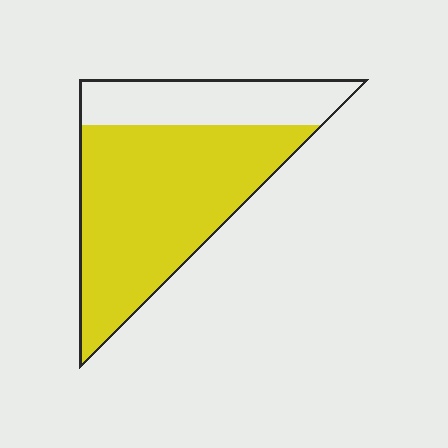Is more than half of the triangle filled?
Yes.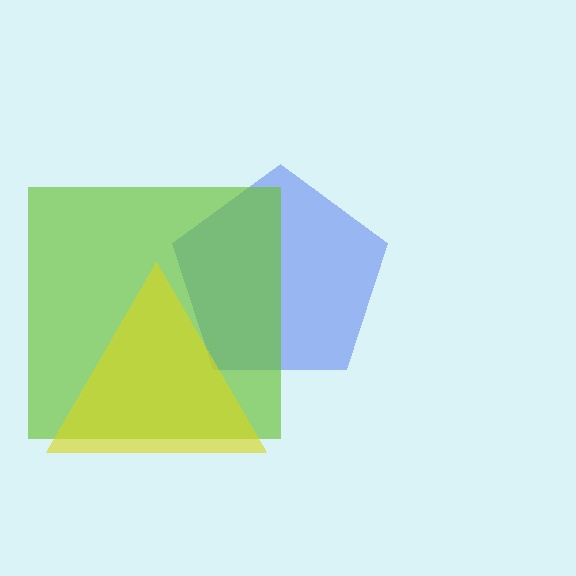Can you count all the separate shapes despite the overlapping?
Yes, there are 3 separate shapes.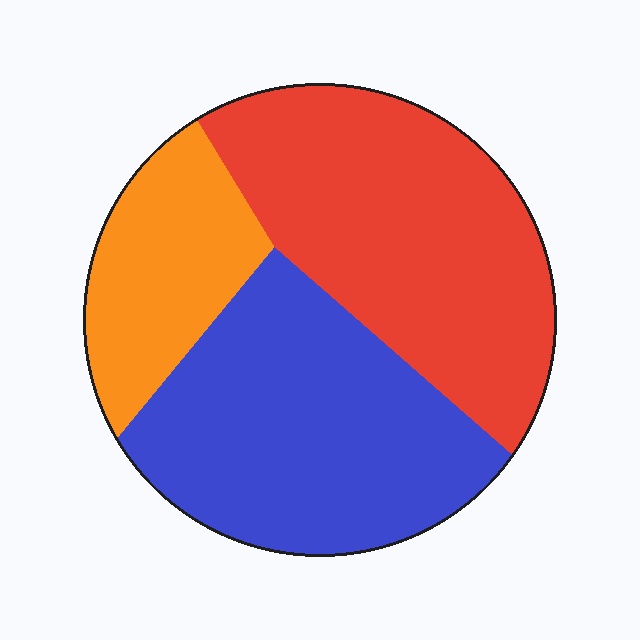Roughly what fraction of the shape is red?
Red takes up about two fifths (2/5) of the shape.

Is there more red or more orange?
Red.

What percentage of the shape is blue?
Blue takes up about two fifths (2/5) of the shape.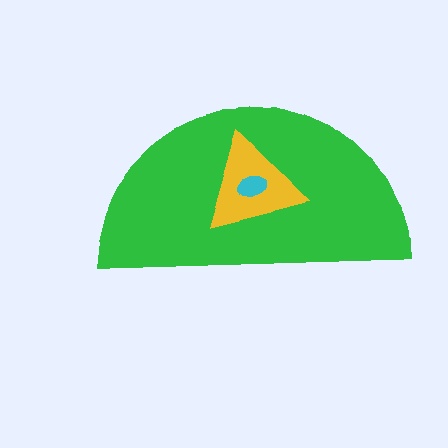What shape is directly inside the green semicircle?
The yellow triangle.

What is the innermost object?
The cyan ellipse.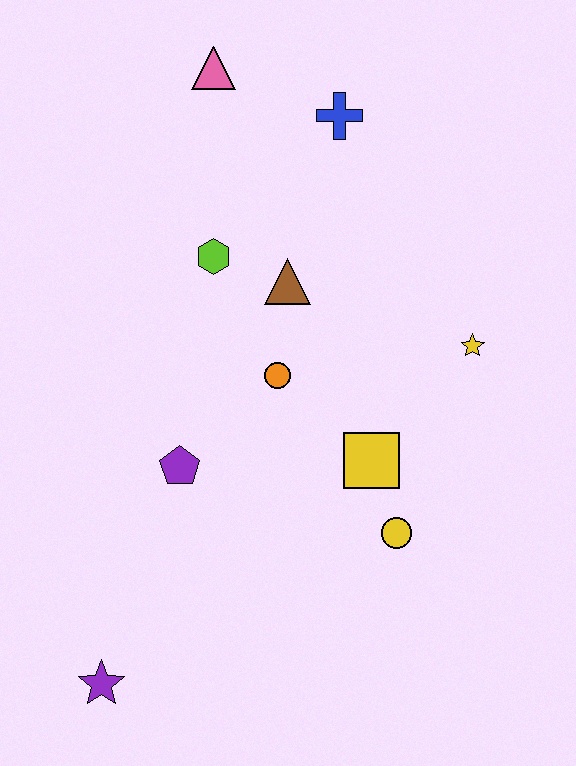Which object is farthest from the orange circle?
The purple star is farthest from the orange circle.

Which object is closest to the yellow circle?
The yellow square is closest to the yellow circle.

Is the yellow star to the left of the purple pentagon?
No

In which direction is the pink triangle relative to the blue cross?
The pink triangle is to the left of the blue cross.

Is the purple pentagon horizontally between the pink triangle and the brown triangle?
No